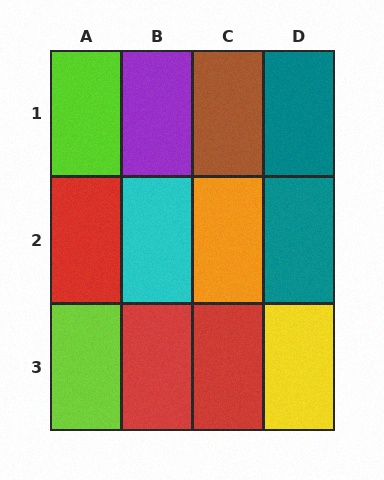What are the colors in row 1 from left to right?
Lime, purple, brown, teal.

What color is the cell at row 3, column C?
Red.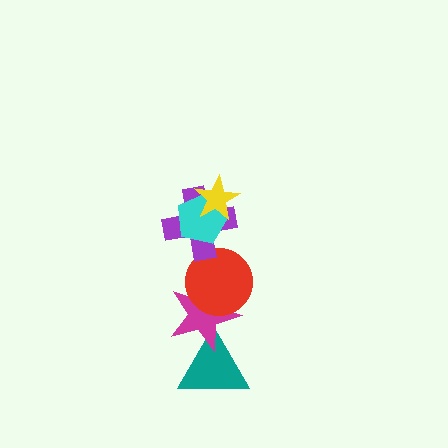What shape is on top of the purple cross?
The cyan pentagon is on top of the purple cross.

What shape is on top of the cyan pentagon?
The yellow star is on top of the cyan pentagon.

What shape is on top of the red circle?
The purple cross is on top of the red circle.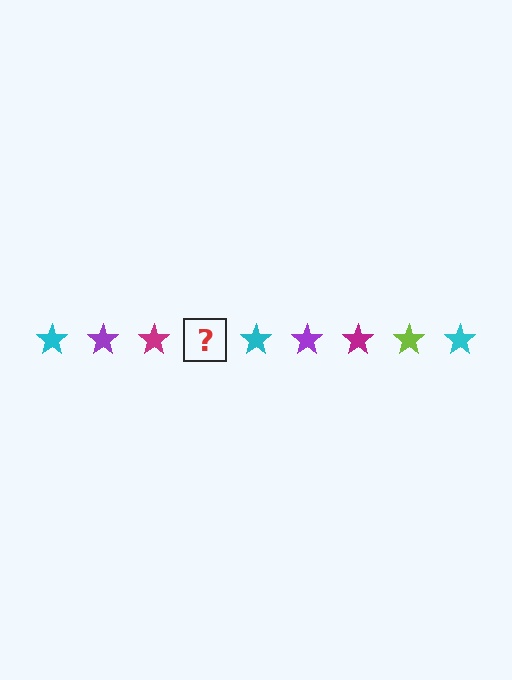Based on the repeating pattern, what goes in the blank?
The blank should be a lime star.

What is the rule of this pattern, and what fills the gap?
The rule is that the pattern cycles through cyan, purple, magenta, lime stars. The gap should be filled with a lime star.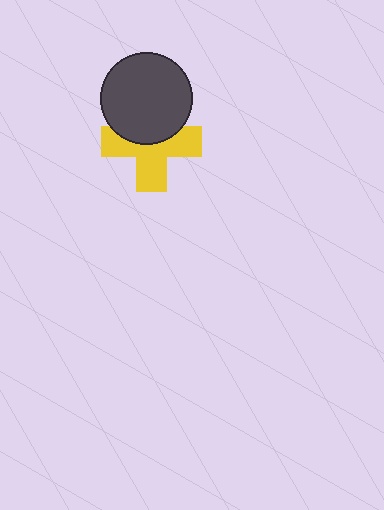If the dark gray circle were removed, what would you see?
You would see the complete yellow cross.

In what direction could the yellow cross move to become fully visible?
The yellow cross could move down. That would shift it out from behind the dark gray circle entirely.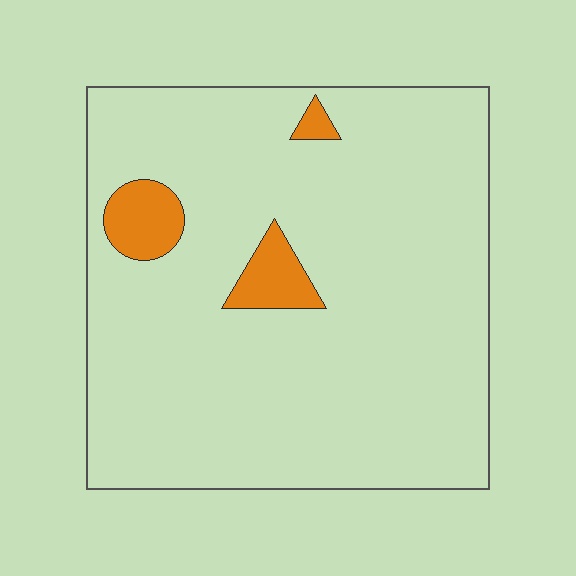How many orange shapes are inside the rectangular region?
3.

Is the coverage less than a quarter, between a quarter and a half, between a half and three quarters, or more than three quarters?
Less than a quarter.